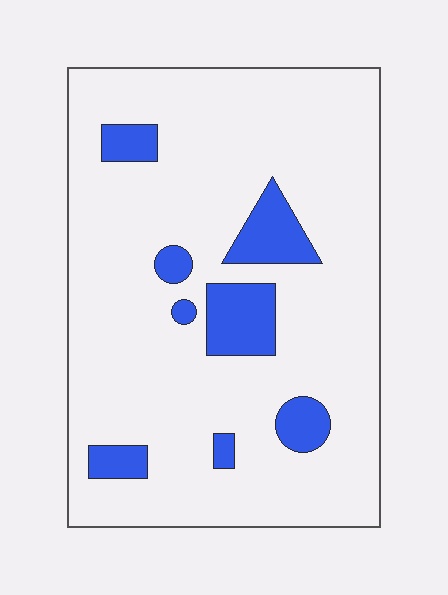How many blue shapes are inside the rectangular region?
8.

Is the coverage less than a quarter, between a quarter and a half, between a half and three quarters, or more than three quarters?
Less than a quarter.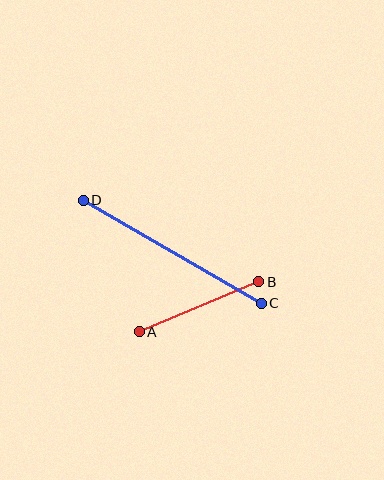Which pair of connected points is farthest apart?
Points C and D are farthest apart.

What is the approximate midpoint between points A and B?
The midpoint is at approximately (199, 307) pixels.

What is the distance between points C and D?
The distance is approximately 206 pixels.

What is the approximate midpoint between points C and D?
The midpoint is at approximately (172, 252) pixels.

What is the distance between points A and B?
The distance is approximately 130 pixels.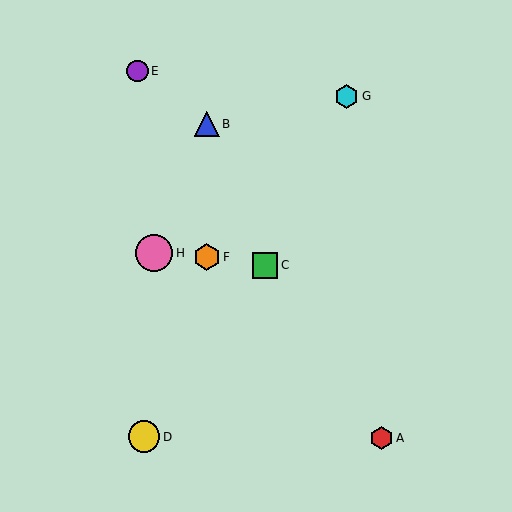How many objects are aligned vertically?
2 objects (B, F) are aligned vertically.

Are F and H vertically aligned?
No, F is at x≈207 and H is at x≈154.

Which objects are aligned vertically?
Objects B, F are aligned vertically.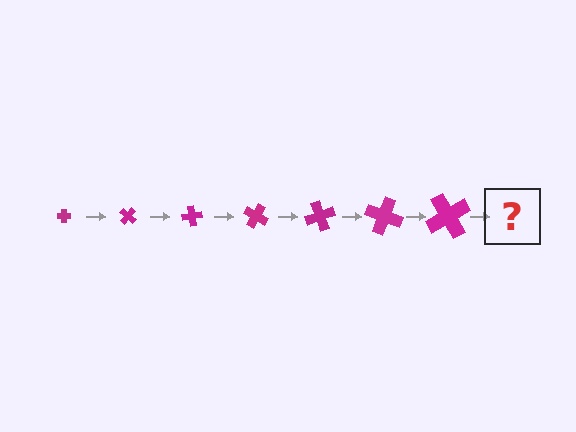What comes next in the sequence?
The next element should be a cross, larger than the previous one and rotated 280 degrees from the start.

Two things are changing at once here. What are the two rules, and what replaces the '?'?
The two rules are that the cross grows larger each step and it rotates 40 degrees each step. The '?' should be a cross, larger than the previous one and rotated 280 degrees from the start.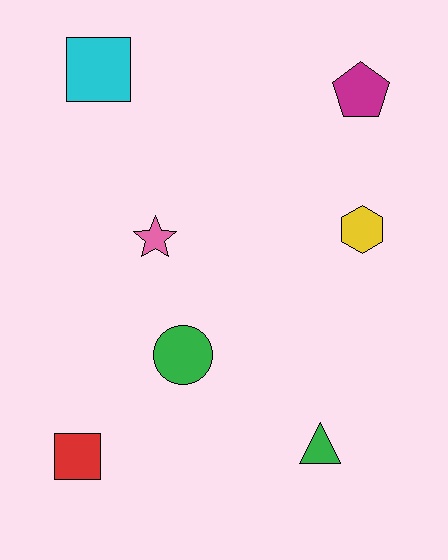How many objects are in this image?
There are 7 objects.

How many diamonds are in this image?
There are no diamonds.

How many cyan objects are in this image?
There is 1 cyan object.